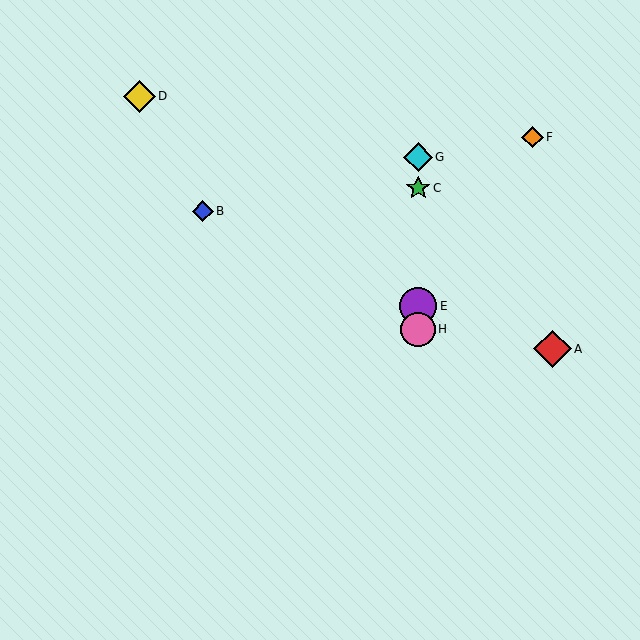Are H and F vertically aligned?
No, H is at x≈418 and F is at x≈533.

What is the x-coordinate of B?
Object B is at x≈203.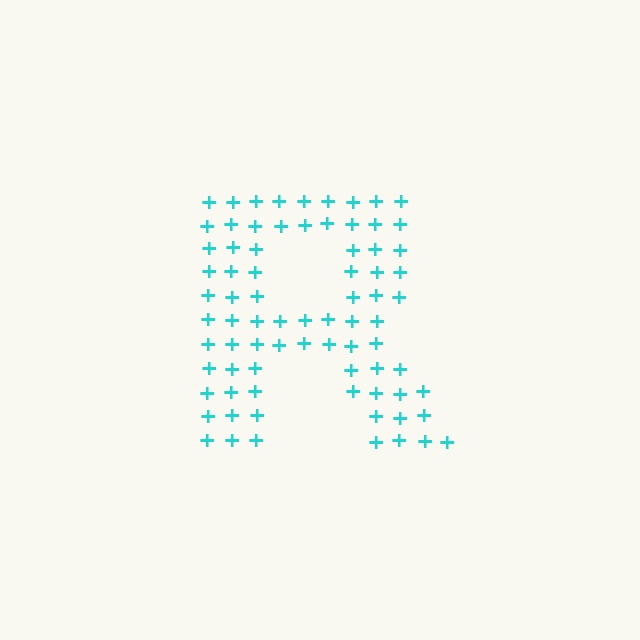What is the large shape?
The large shape is the letter R.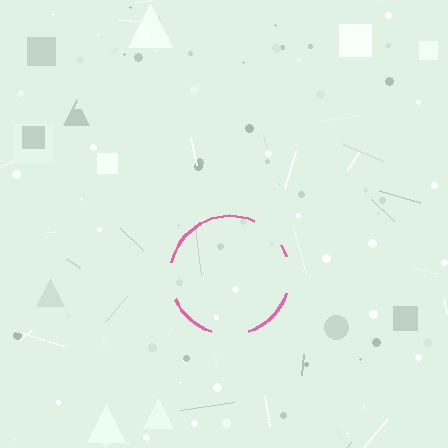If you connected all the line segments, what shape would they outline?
They would outline a circle.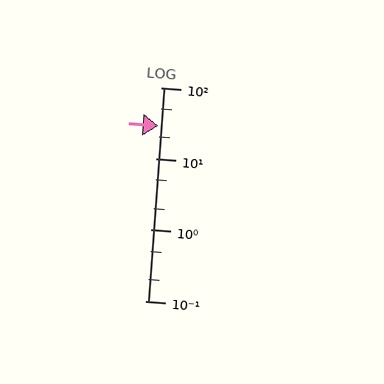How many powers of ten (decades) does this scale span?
The scale spans 3 decades, from 0.1 to 100.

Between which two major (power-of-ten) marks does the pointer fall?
The pointer is between 10 and 100.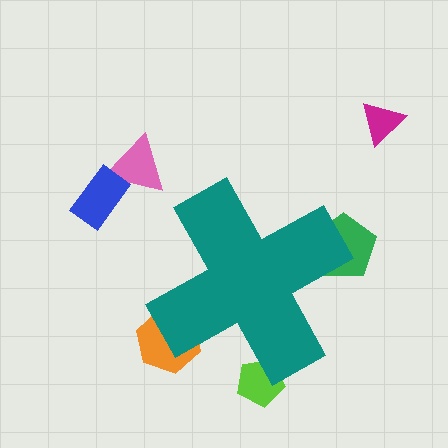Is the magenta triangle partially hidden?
No, the magenta triangle is fully visible.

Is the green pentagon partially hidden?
Yes, the green pentagon is partially hidden behind the teal cross.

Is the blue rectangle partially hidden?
No, the blue rectangle is fully visible.